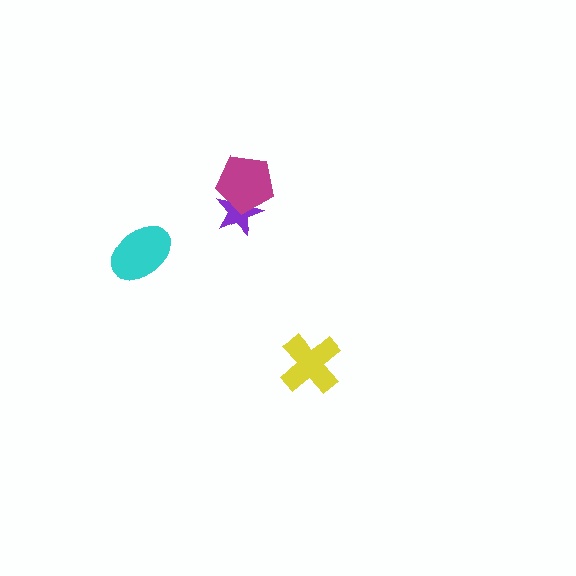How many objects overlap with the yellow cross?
0 objects overlap with the yellow cross.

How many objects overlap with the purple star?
1 object overlaps with the purple star.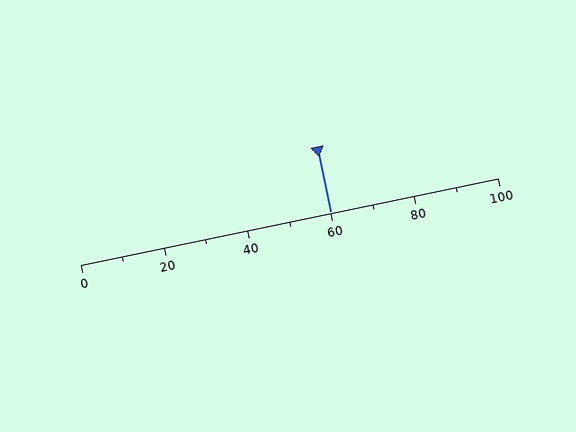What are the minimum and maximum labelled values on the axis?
The axis runs from 0 to 100.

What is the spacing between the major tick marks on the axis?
The major ticks are spaced 20 apart.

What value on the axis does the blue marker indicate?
The marker indicates approximately 60.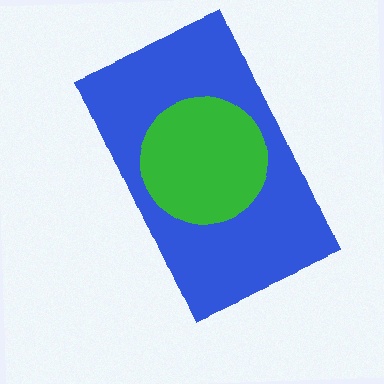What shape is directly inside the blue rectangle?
The green circle.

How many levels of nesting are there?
2.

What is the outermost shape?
The blue rectangle.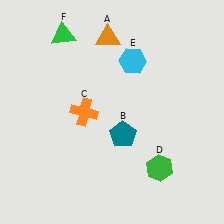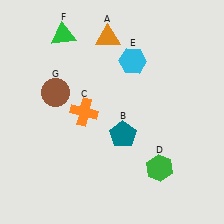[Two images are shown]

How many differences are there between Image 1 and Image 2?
There is 1 difference between the two images.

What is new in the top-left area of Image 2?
A brown circle (G) was added in the top-left area of Image 2.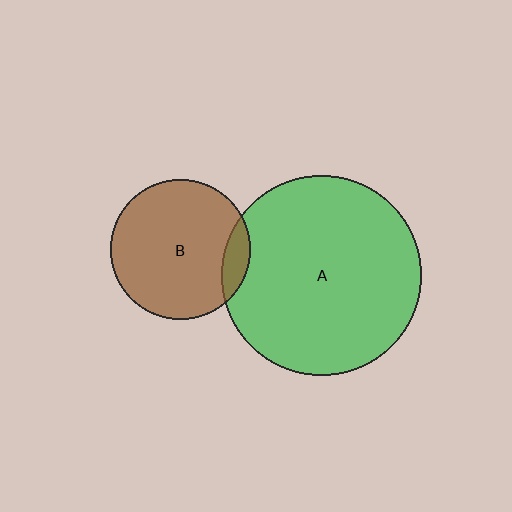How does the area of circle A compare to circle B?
Approximately 2.1 times.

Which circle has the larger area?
Circle A (green).